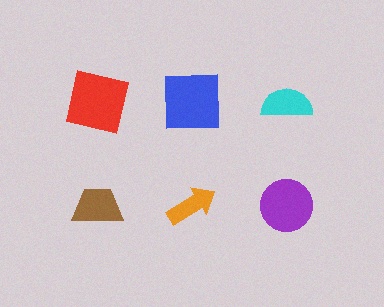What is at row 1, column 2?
A blue square.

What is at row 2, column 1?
A brown trapezoid.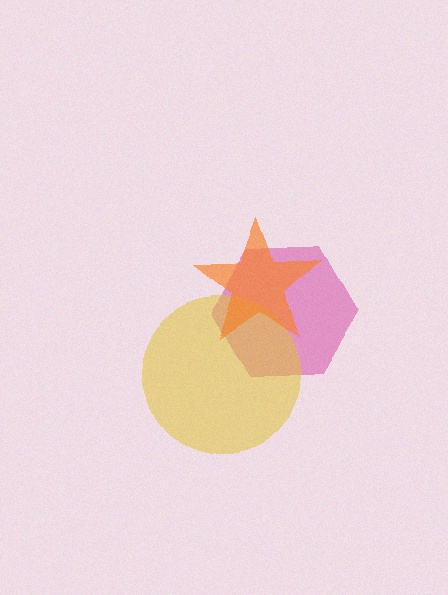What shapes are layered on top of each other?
The layered shapes are: a magenta hexagon, a yellow circle, an orange star.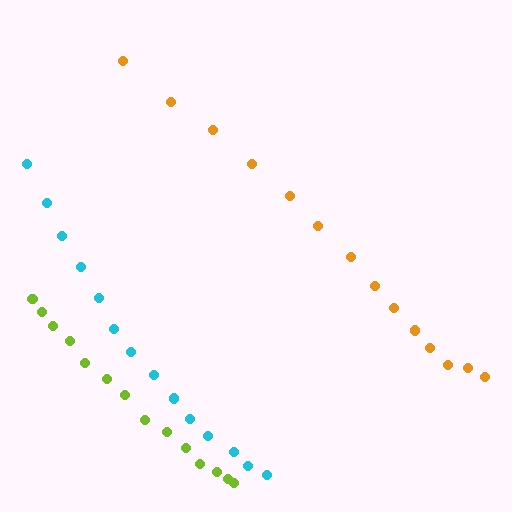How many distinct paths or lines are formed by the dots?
There are 3 distinct paths.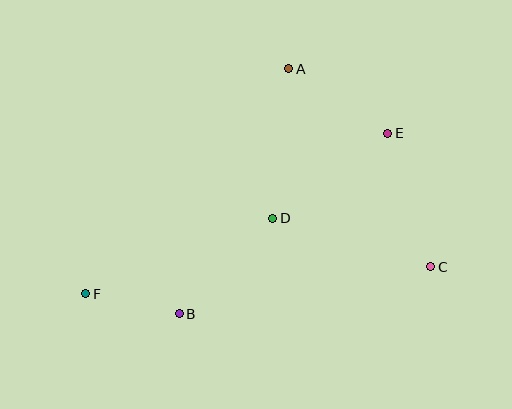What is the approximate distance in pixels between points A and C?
The distance between A and C is approximately 243 pixels.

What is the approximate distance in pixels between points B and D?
The distance between B and D is approximately 134 pixels.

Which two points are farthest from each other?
Points C and F are farthest from each other.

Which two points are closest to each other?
Points B and F are closest to each other.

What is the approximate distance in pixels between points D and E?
The distance between D and E is approximately 143 pixels.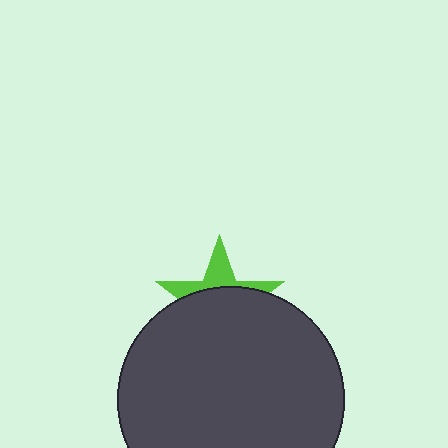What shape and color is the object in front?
The object in front is a dark gray circle.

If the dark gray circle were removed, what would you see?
You would see the complete lime star.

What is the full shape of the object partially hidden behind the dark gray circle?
The partially hidden object is a lime star.